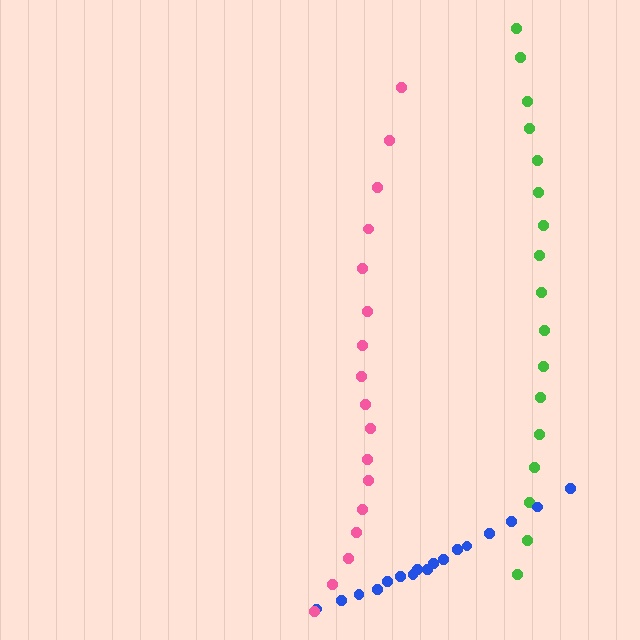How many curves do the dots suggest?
There are 3 distinct paths.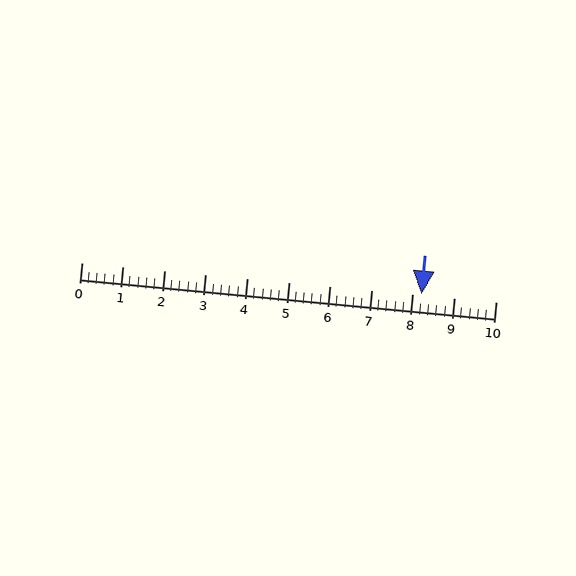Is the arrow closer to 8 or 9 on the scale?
The arrow is closer to 8.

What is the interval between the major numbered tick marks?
The major tick marks are spaced 1 units apart.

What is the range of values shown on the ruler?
The ruler shows values from 0 to 10.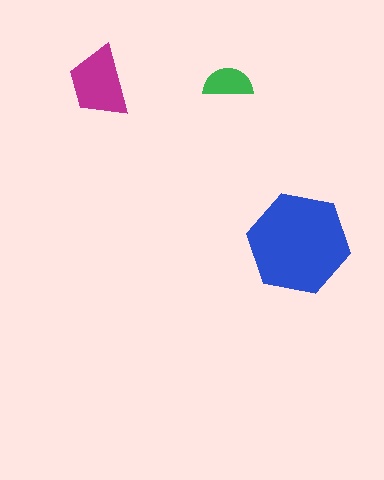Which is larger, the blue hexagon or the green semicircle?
The blue hexagon.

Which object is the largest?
The blue hexagon.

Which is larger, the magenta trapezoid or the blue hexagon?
The blue hexagon.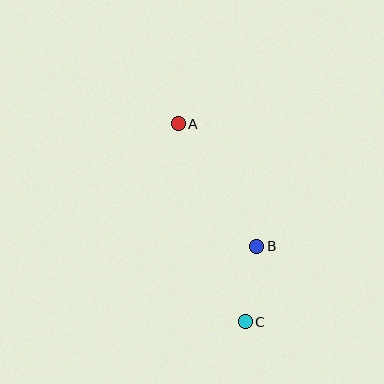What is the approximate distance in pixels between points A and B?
The distance between A and B is approximately 145 pixels.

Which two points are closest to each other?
Points B and C are closest to each other.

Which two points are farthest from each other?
Points A and C are farthest from each other.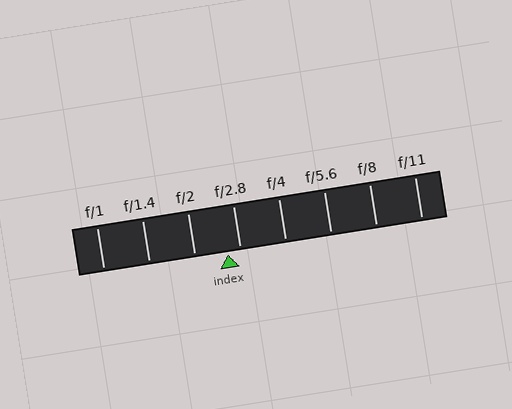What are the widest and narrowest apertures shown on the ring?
The widest aperture shown is f/1 and the narrowest is f/11.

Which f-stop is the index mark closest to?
The index mark is closest to f/2.8.